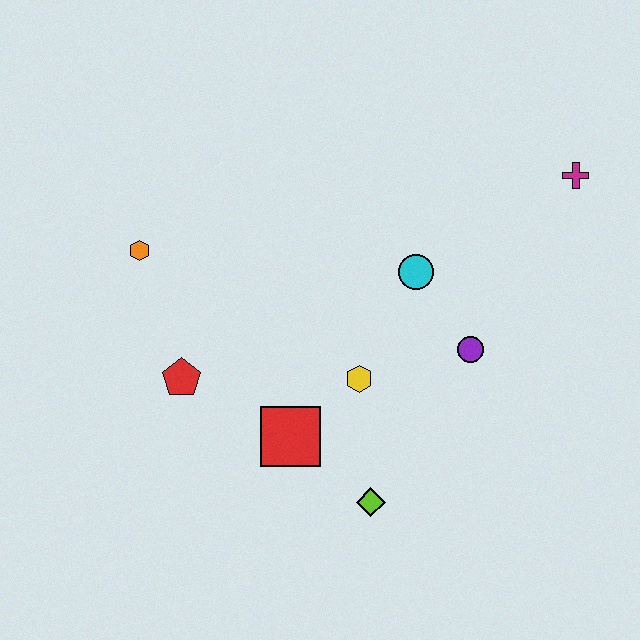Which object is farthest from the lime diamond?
The magenta cross is farthest from the lime diamond.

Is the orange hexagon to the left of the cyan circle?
Yes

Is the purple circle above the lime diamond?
Yes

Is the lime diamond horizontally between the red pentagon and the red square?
No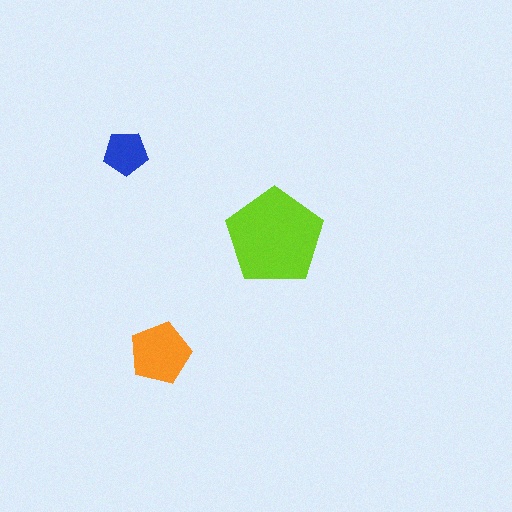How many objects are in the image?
There are 3 objects in the image.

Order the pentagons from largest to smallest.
the lime one, the orange one, the blue one.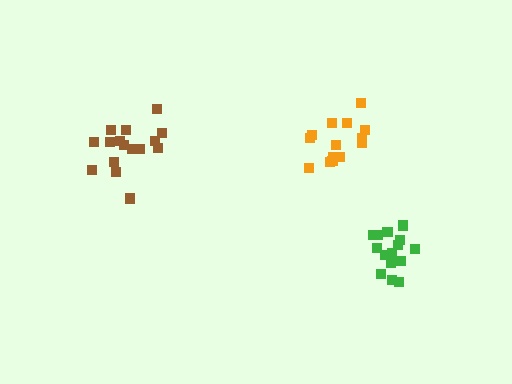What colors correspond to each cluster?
The clusters are colored: brown, orange, green.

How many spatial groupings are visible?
There are 3 spatial groupings.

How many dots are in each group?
Group 1: 16 dots, Group 2: 15 dots, Group 3: 15 dots (46 total).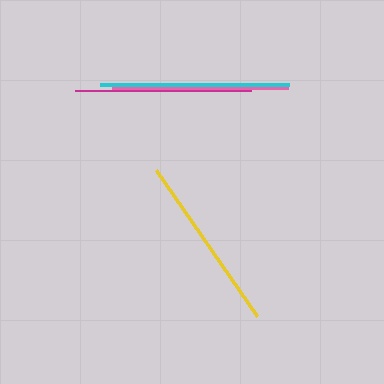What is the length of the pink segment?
The pink segment is approximately 176 pixels long.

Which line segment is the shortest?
The magenta line is the shortest at approximately 176 pixels.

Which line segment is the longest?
The cyan line is the longest at approximately 189 pixels.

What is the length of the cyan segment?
The cyan segment is approximately 189 pixels long.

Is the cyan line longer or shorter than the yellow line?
The cyan line is longer than the yellow line.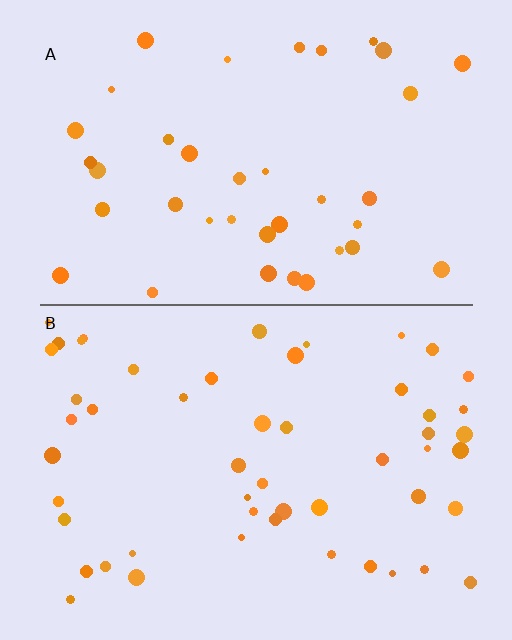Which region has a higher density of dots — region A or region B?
B (the bottom).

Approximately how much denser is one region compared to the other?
Approximately 1.4× — region B over region A.